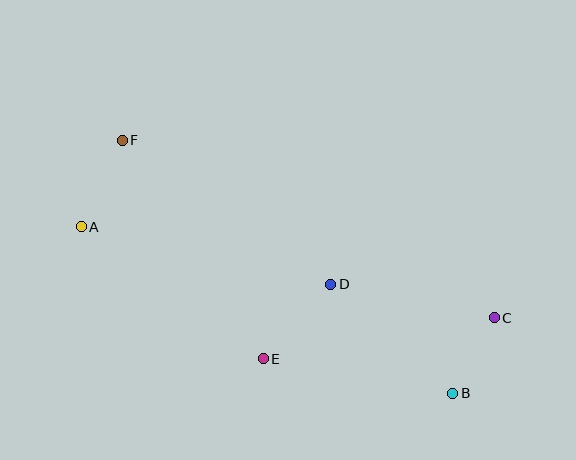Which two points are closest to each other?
Points B and C are closest to each other.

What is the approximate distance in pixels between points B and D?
The distance between B and D is approximately 163 pixels.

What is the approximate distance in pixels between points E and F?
The distance between E and F is approximately 260 pixels.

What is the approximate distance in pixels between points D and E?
The distance between D and E is approximately 101 pixels.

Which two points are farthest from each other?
Points A and C are farthest from each other.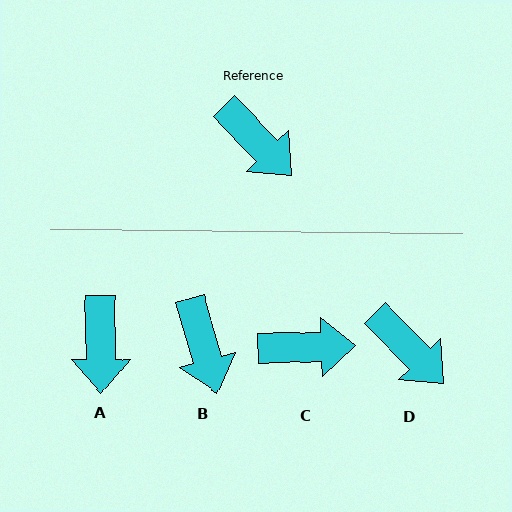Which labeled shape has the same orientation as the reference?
D.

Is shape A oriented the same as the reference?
No, it is off by about 44 degrees.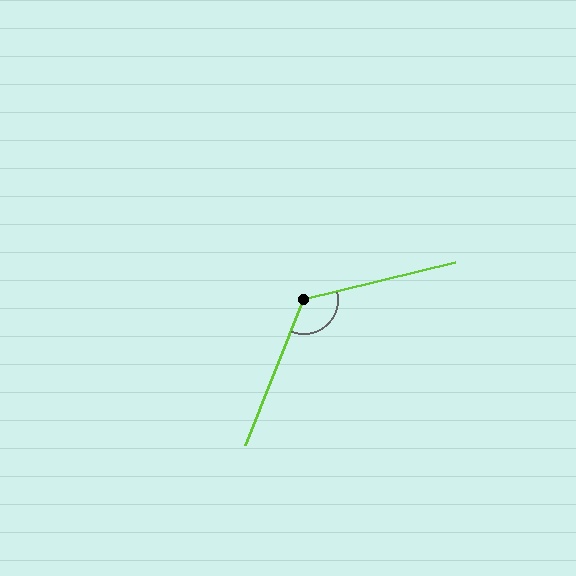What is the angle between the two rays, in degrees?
Approximately 126 degrees.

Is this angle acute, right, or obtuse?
It is obtuse.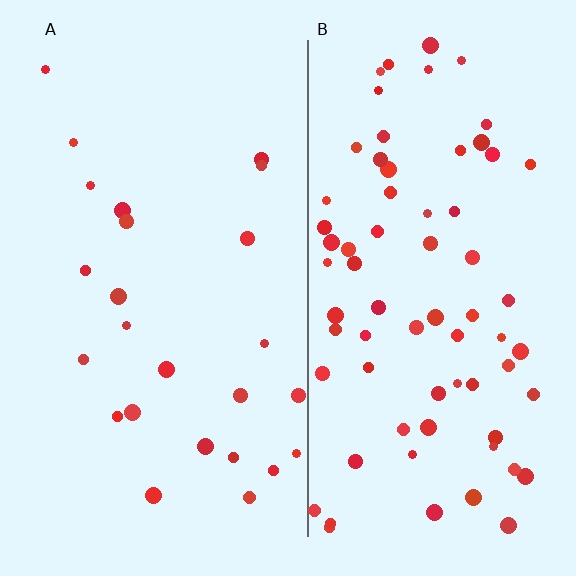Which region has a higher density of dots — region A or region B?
B (the right).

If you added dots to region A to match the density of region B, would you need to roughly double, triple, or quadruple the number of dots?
Approximately triple.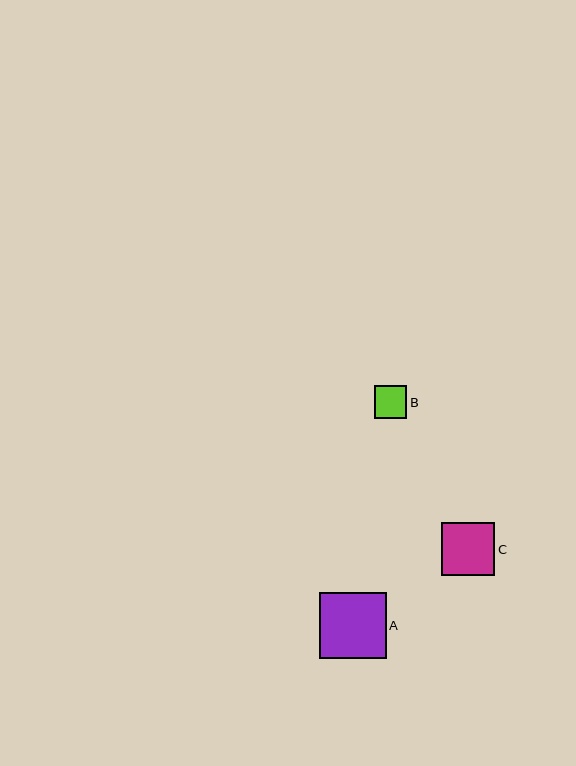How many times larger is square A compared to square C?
Square A is approximately 1.2 times the size of square C.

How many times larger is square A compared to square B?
Square A is approximately 2.0 times the size of square B.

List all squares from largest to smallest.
From largest to smallest: A, C, B.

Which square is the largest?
Square A is the largest with a size of approximately 66 pixels.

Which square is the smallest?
Square B is the smallest with a size of approximately 33 pixels.